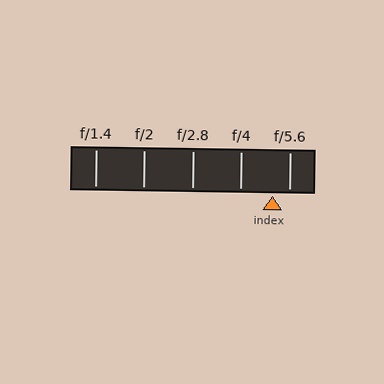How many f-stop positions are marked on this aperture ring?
There are 5 f-stop positions marked.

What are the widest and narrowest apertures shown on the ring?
The widest aperture shown is f/1.4 and the narrowest is f/5.6.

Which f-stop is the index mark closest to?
The index mark is closest to f/5.6.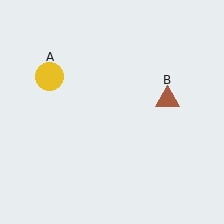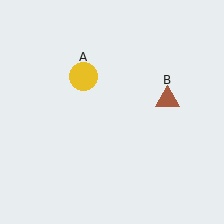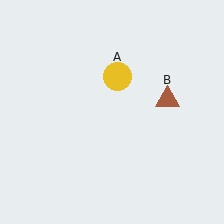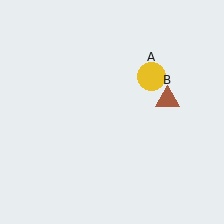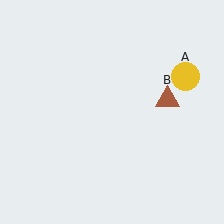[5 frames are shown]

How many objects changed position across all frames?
1 object changed position: yellow circle (object A).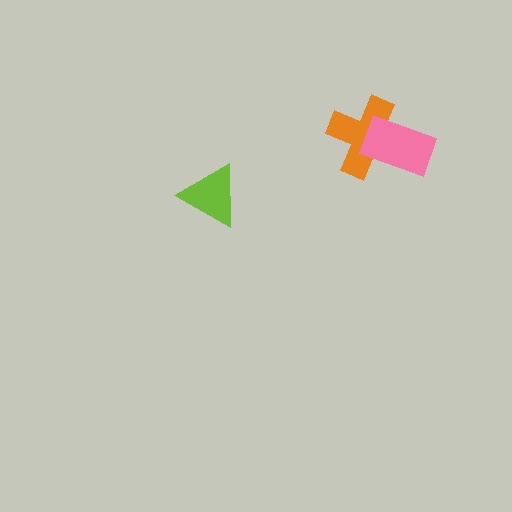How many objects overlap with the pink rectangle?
1 object overlaps with the pink rectangle.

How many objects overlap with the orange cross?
1 object overlaps with the orange cross.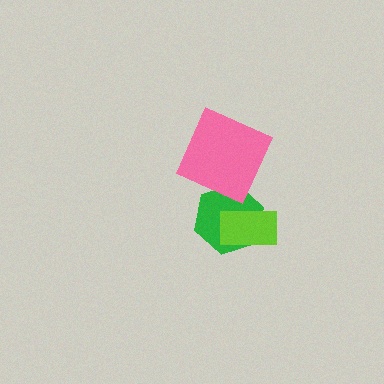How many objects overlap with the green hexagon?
2 objects overlap with the green hexagon.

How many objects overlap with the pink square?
1 object overlaps with the pink square.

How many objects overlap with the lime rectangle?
1 object overlaps with the lime rectangle.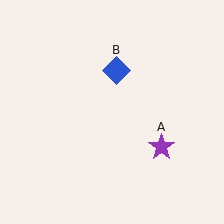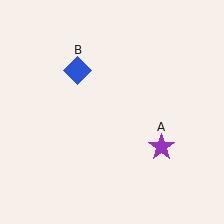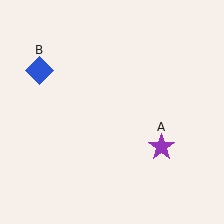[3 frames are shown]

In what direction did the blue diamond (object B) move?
The blue diamond (object B) moved left.